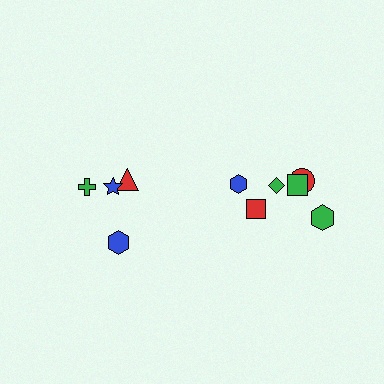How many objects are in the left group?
There are 4 objects.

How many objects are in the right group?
There are 6 objects.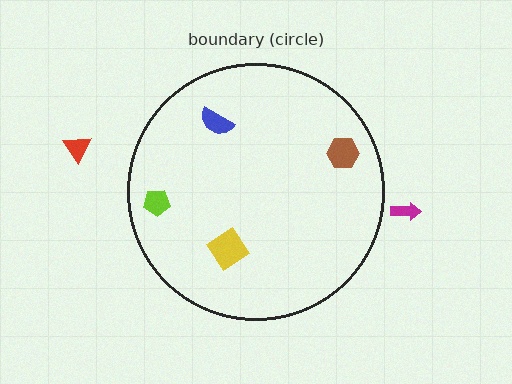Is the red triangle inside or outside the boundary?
Outside.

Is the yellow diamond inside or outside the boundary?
Inside.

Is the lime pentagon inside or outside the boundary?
Inside.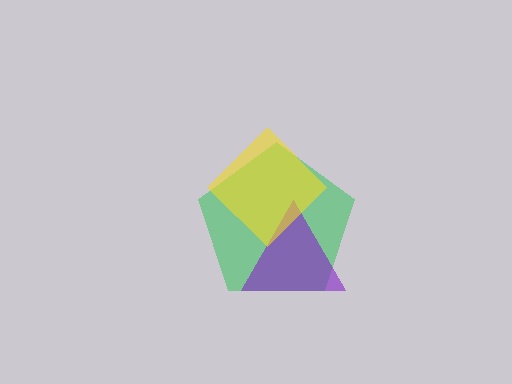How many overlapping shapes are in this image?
There are 3 overlapping shapes in the image.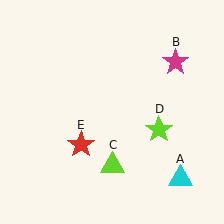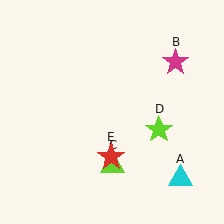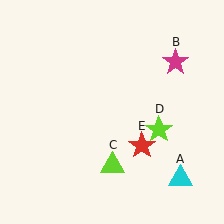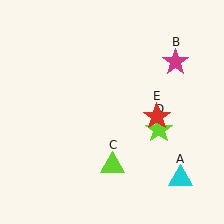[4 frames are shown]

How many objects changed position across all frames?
1 object changed position: red star (object E).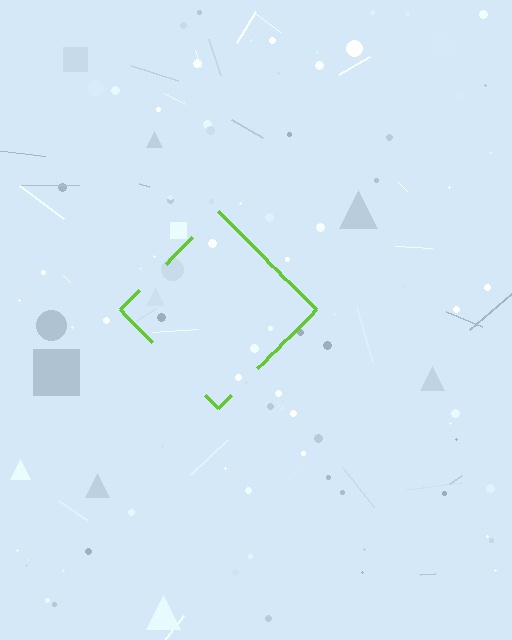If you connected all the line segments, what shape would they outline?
They would outline a diamond.